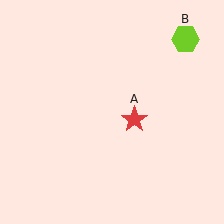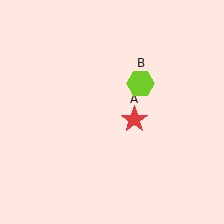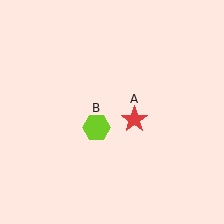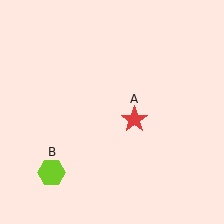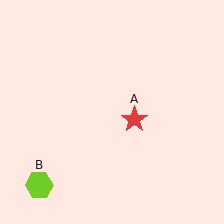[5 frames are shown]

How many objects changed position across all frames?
1 object changed position: lime hexagon (object B).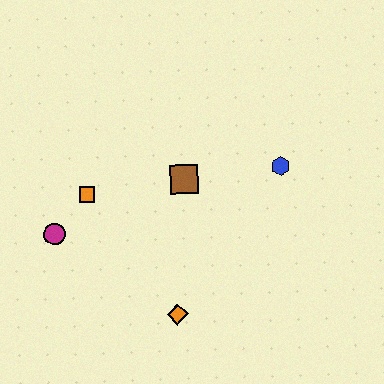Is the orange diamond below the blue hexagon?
Yes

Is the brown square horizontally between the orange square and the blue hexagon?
Yes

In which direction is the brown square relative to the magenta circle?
The brown square is to the right of the magenta circle.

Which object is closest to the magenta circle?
The orange square is closest to the magenta circle.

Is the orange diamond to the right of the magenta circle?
Yes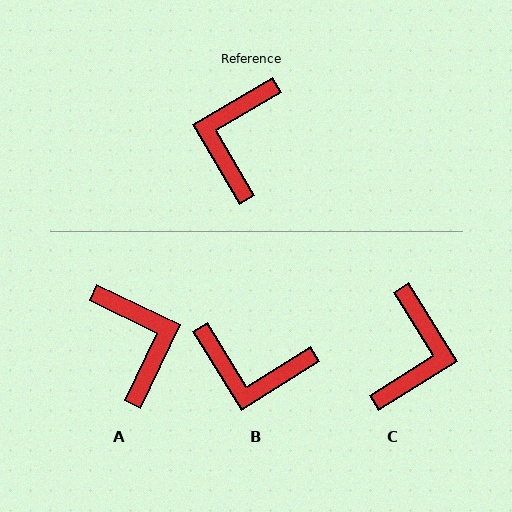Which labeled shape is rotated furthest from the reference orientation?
C, about 178 degrees away.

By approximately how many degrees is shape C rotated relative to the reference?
Approximately 178 degrees clockwise.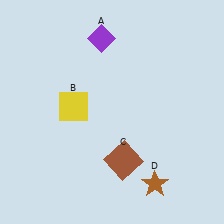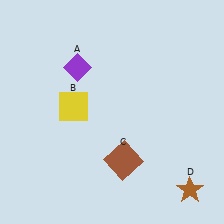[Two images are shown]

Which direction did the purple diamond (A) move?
The purple diamond (A) moved down.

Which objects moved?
The objects that moved are: the purple diamond (A), the brown star (D).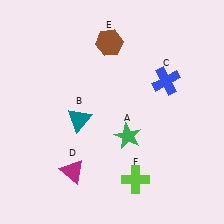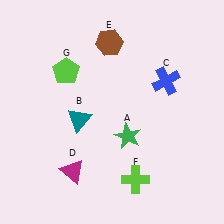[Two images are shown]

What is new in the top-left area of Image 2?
A lime pentagon (G) was added in the top-left area of Image 2.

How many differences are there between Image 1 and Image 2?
There is 1 difference between the two images.